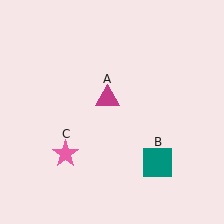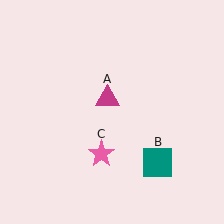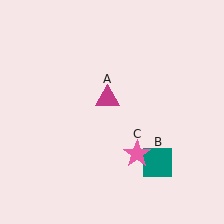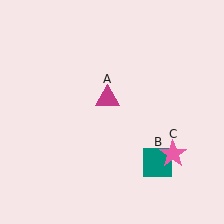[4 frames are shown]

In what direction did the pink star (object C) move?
The pink star (object C) moved right.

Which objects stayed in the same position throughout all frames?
Magenta triangle (object A) and teal square (object B) remained stationary.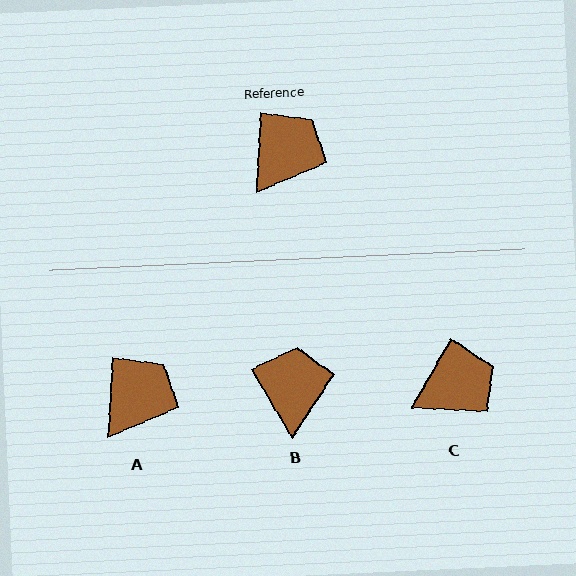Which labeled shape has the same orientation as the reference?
A.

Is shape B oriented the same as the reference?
No, it is off by about 34 degrees.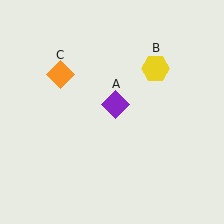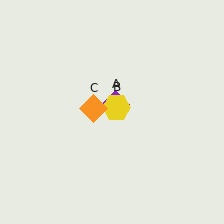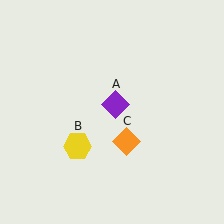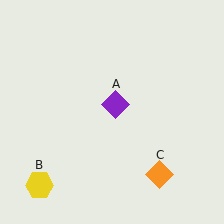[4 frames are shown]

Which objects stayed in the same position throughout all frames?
Purple diamond (object A) remained stationary.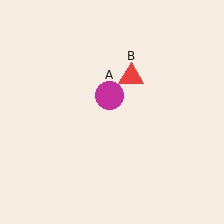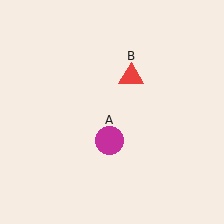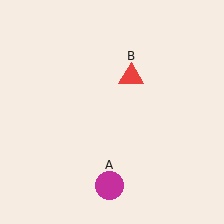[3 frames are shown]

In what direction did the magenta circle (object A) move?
The magenta circle (object A) moved down.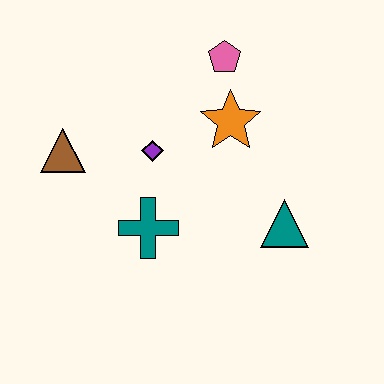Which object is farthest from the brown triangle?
The teal triangle is farthest from the brown triangle.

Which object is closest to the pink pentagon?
The orange star is closest to the pink pentagon.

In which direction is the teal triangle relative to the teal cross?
The teal triangle is to the right of the teal cross.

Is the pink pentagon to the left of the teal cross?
No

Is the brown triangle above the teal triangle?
Yes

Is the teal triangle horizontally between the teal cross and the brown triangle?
No